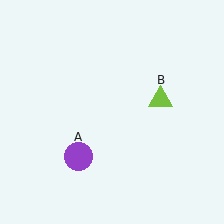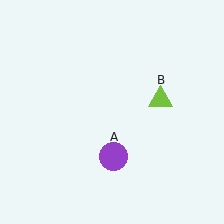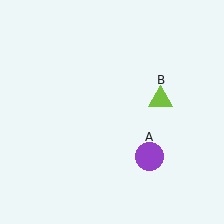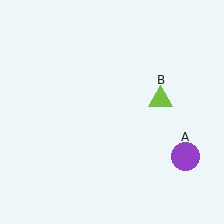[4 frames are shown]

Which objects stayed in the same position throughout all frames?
Lime triangle (object B) remained stationary.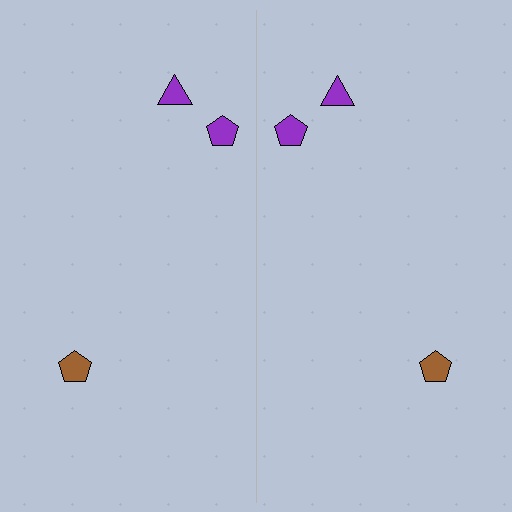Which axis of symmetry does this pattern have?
The pattern has a vertical axis of symmetry running through the center of the image.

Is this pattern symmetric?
Yes, this pattern has bilateral (reflection) symmetry.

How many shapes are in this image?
There are 6 shapes in this image.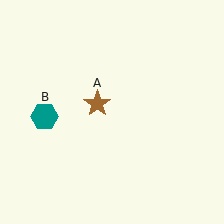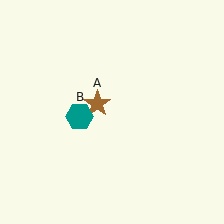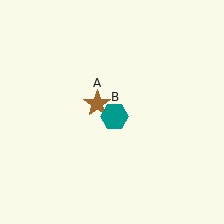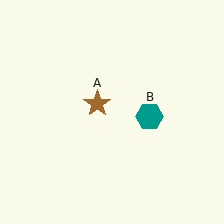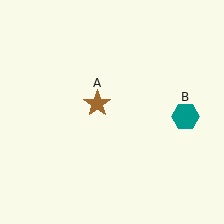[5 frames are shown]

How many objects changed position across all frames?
1 object changed position: teal hexagon (object B).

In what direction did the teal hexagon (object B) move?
The teal hexagon (object B) moved right.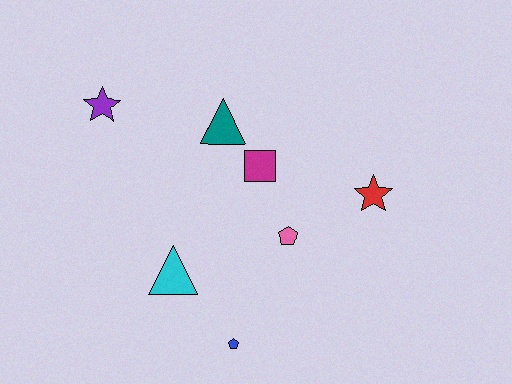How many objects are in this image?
There are 7 objects.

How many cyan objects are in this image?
There is 1 cyan object.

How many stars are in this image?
There are 2 stars.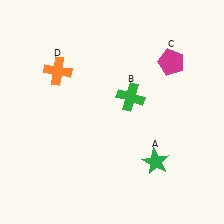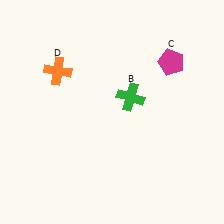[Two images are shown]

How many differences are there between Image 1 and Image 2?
There is 1 difference between the two images.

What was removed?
The green star (A) was removed in Image 2.